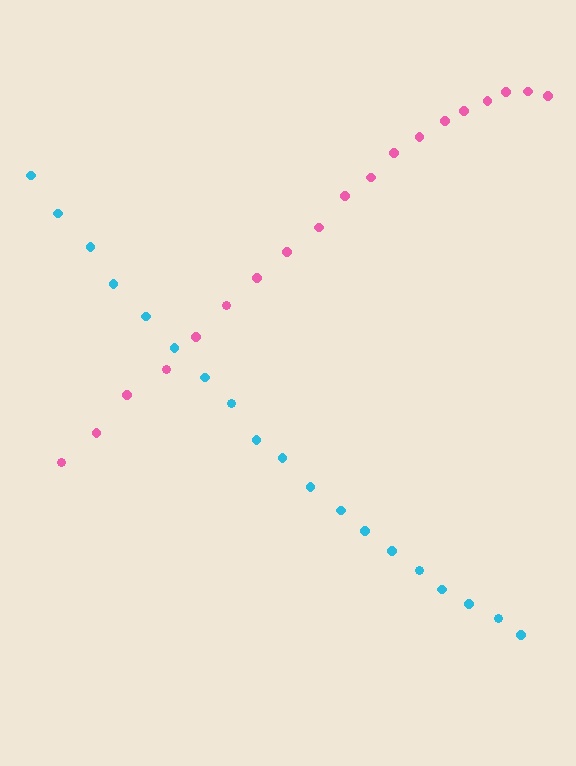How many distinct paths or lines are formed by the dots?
There are 2 distinct paths.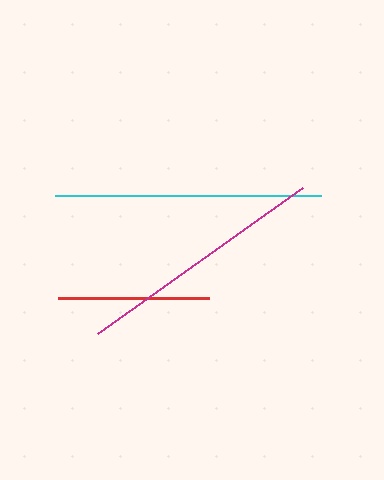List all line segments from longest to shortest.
From longest to shortest: cyan, magenta, red.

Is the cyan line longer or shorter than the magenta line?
The cyan line is longer than the magenta line.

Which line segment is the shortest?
The red line is the shortest at approximately 151 pixels.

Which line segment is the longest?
The cyan line is the longest at approximately 266 pixels.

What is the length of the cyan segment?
The cyan segment is approximately 266 pixels long.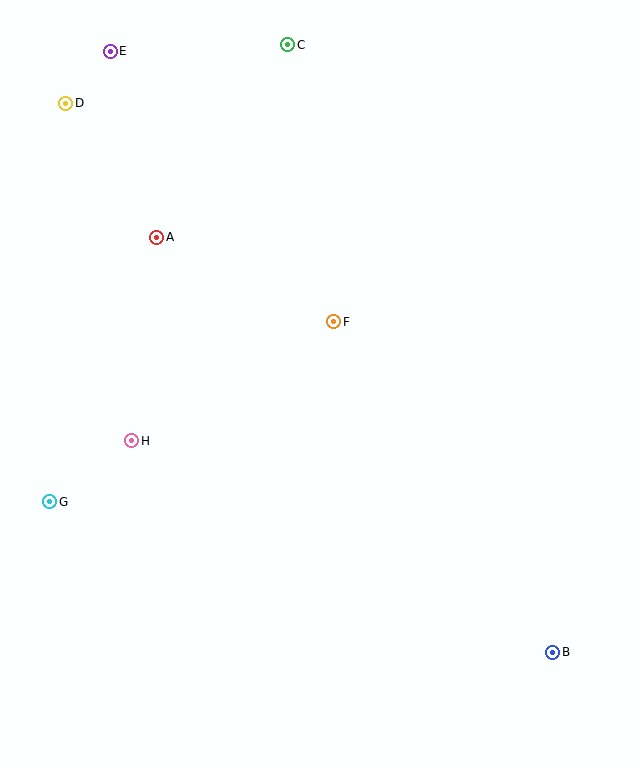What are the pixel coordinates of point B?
Point B is at (553, 652).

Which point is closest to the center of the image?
Point F at (334, 322) is closest to the center.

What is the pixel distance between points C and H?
The distance between C and H is 426 pixels.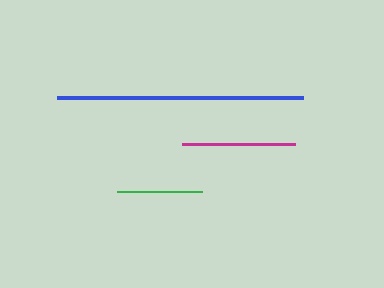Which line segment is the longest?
The blue line is the longest at approximately 245 pixels.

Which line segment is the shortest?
The green line is the shortest at approximately 85 pixels.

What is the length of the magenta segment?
The magenta segment is approximately 112 pixels long.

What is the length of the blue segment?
The blue segment is approximately 245 pixels long.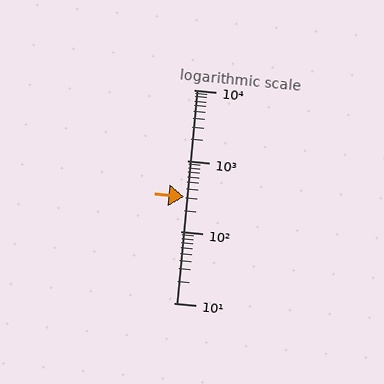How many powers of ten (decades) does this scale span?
The scale spans 3 decades, from 10 to 10000.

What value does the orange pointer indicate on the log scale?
The pointer indicates approximately 310.